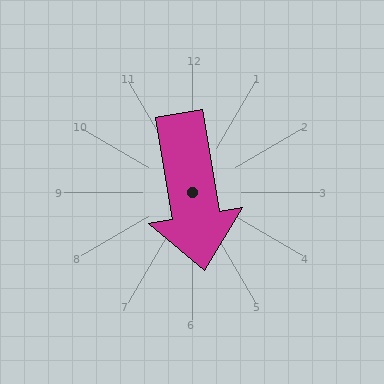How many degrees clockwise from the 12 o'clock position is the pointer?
Approximately 171 degrees.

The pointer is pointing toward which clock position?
Roughly 6 o'clock.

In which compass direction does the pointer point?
South.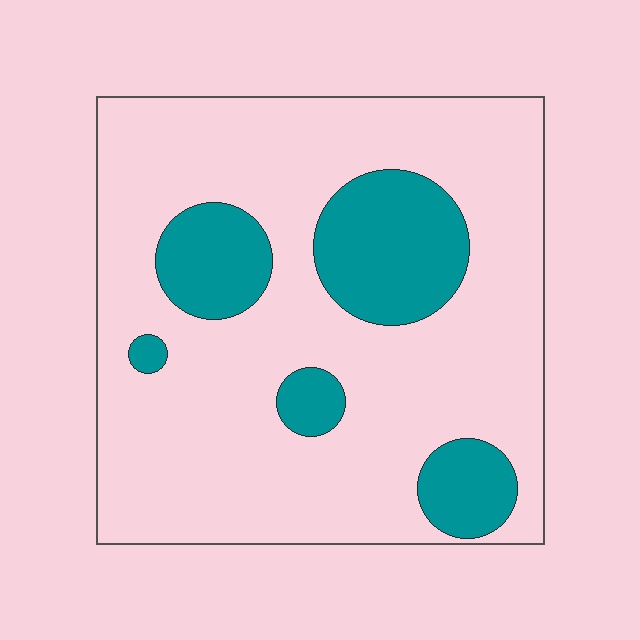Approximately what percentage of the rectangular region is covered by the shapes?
Approximately 20%.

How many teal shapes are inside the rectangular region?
5.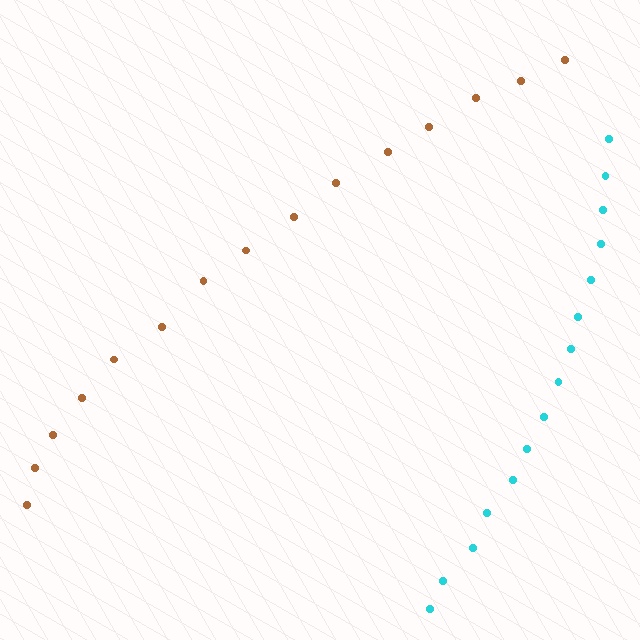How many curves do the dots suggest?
There are 2 distinct paths.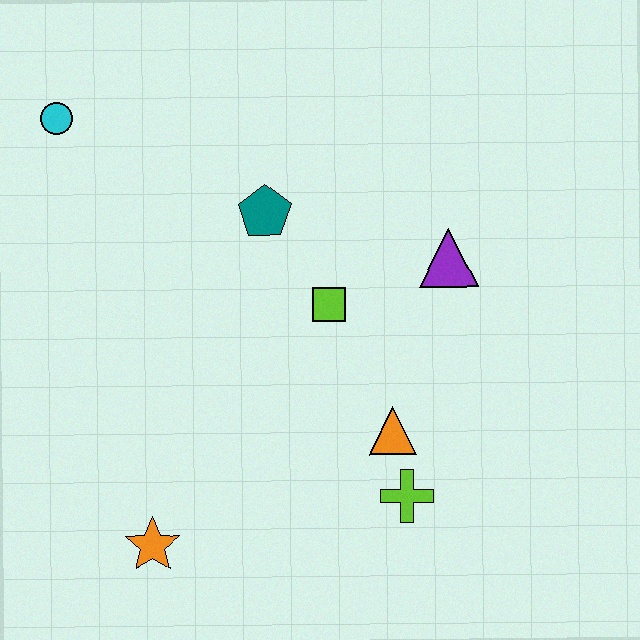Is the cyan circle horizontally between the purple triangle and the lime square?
No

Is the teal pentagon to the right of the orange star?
Yes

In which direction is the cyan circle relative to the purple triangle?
The cyan circle is to the left of the purple triangle.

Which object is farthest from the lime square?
The cyan circle is farthest from the lime square.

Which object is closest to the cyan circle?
The teal pentagon is closest to the cyan circle.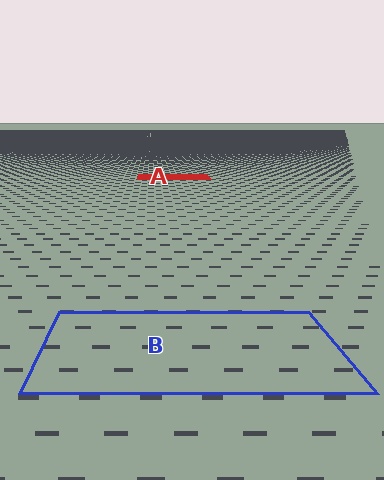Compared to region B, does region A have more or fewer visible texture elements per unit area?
Region A has more texture elements per unit area — they are packed more densely because it is farther away.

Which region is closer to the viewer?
Region B is closer. The texture elements there are larger and more spread out.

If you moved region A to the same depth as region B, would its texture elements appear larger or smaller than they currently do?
They would appear larger. At a closer depth, the same texture elements are projected at a bigger on-screen size.